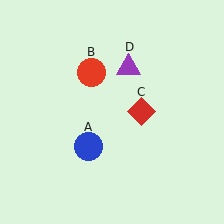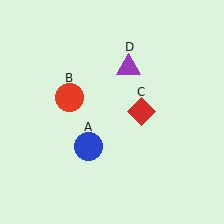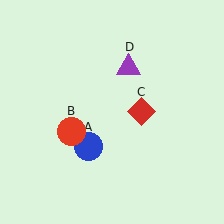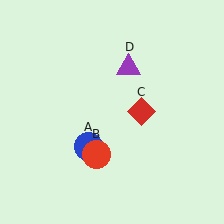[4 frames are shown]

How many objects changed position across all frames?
1 object changed position: red circle (object B).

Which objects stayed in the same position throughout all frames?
Blue circle (object A) and red diamond (object C) and purple triangle (object D) remained stationary.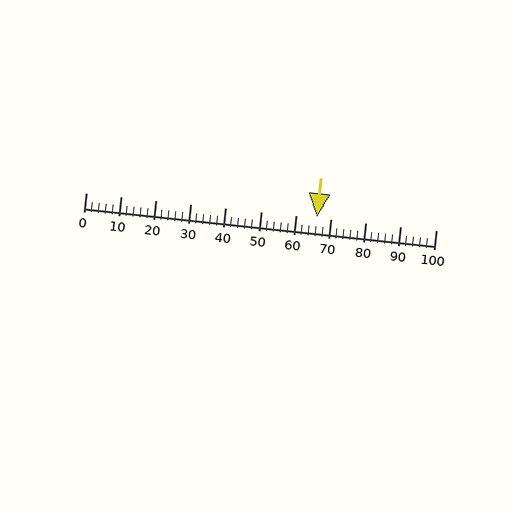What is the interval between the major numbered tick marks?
The major tick marks are spaced 10 units apart.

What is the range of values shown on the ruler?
The ruler shows values from 0 to 100.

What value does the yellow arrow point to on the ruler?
The yellow arrow points to approximately 66.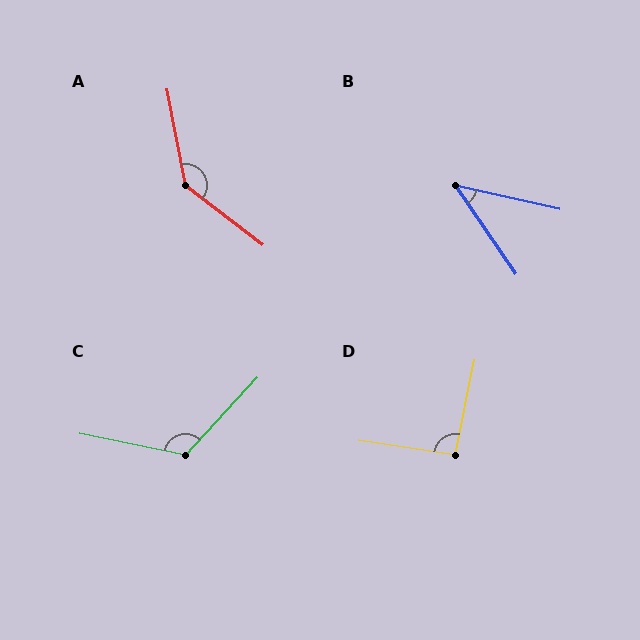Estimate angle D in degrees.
Approximately 93 degrees.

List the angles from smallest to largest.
B (43°), D (93°), C (121°), A (138°).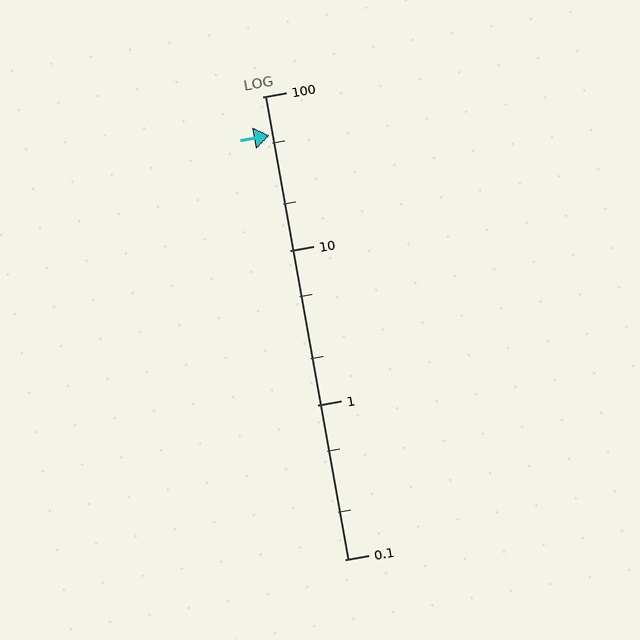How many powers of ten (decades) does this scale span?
The scale spans 3 decades, from 0.1 to 100.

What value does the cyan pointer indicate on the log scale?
The pointer indicates approximately 56.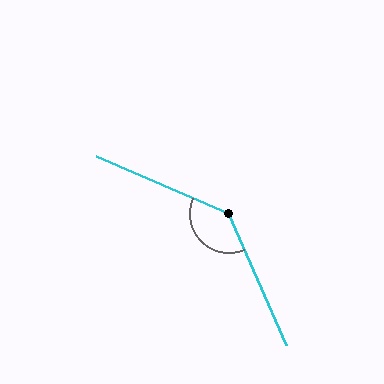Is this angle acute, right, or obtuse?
It is obtuse.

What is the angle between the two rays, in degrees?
Approximately 137 degrees.